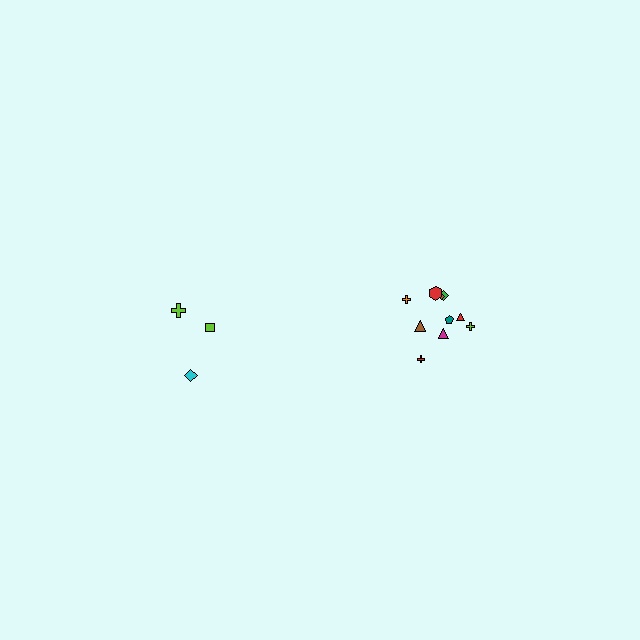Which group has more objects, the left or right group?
The right group.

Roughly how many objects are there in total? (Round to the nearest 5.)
Roughly 15 objects in total.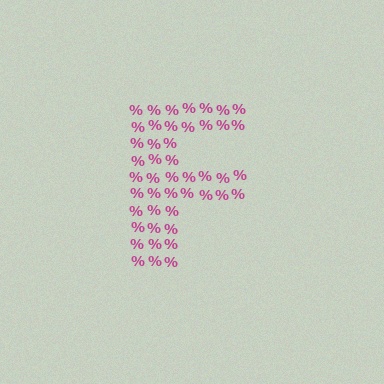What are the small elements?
The small elements are percent signs.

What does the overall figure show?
The overall figure shows the letter F.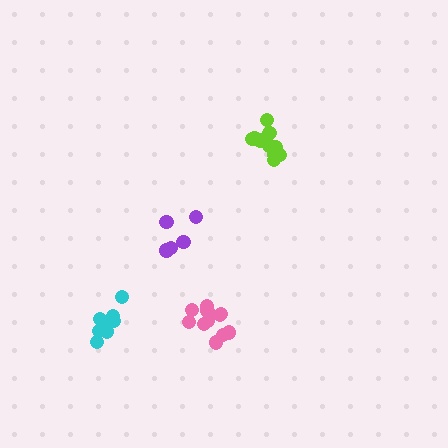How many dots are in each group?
Group 1: 11 dots, Group 2: 5 dots, Group 3: 10 dots, Group 4: 8 dots (34 total).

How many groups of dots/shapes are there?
There are 4 groups.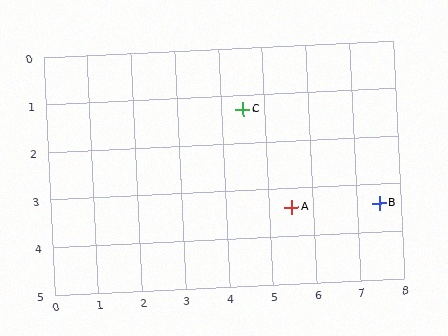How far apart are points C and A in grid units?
Points C and A are about 2.3 grid units apart.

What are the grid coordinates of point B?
Point B is at approximately (7.5, 3.4).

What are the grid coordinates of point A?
Point A is at approximately (5.5, 3.4).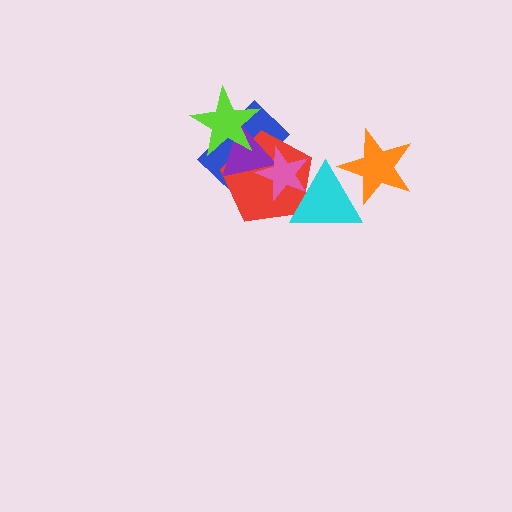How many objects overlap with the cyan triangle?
3 objects overlap with the cyan triangle.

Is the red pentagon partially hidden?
Yes, it is partially covered by another shape.